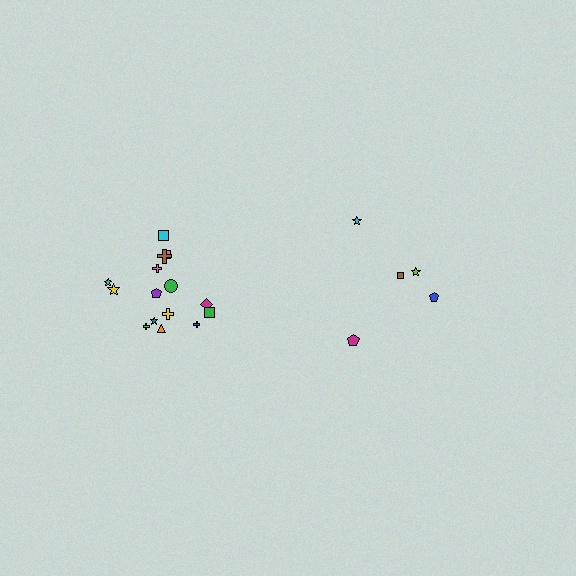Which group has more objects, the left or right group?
The left group.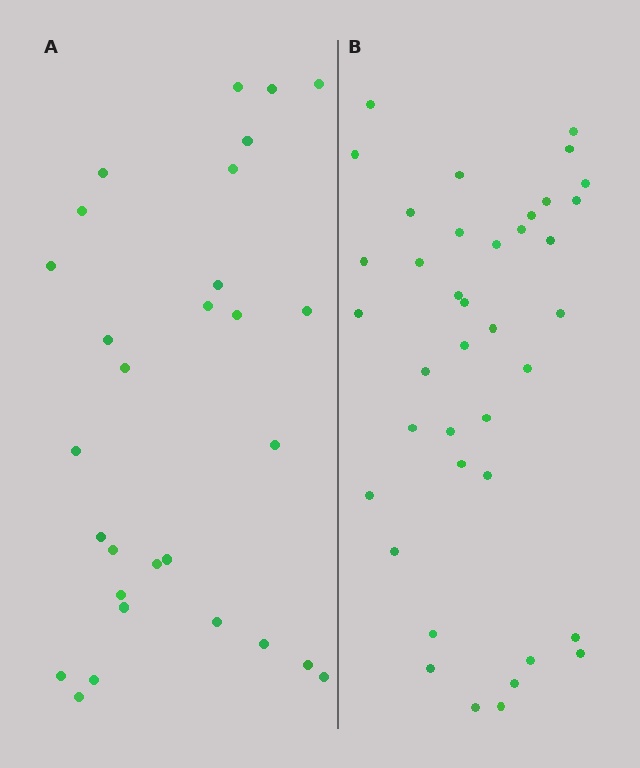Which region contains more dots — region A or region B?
Region B (the right region) has more dots.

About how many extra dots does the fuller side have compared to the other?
Region B has roughly 10 or so more dots than region A.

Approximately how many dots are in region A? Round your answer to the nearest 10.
About 30 dots. (The exact count is 29, which rounds to 30.)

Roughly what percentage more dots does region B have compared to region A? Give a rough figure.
About 35% more.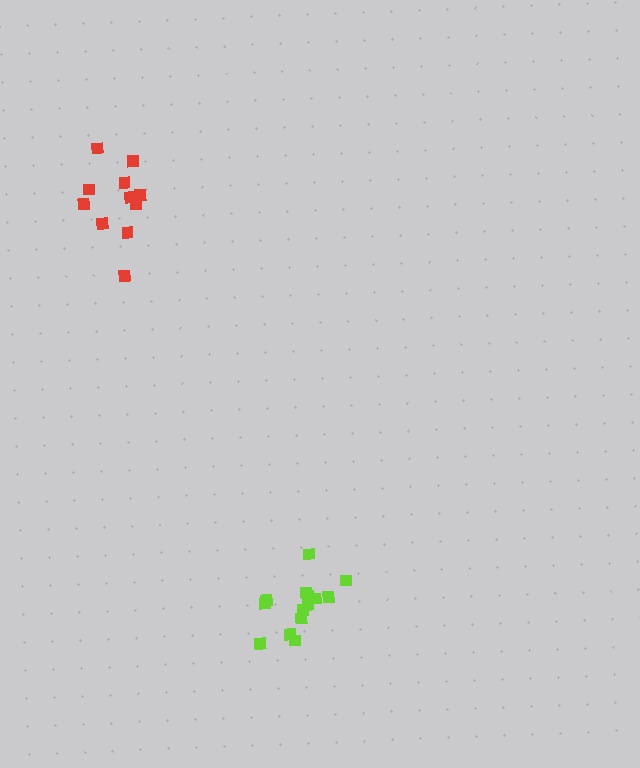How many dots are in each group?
Group 1: 14 dots, Group 2: 12 dots (26 total).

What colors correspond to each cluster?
The clusters are colored: lime, red.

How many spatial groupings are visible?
There are 2 spatial groupings.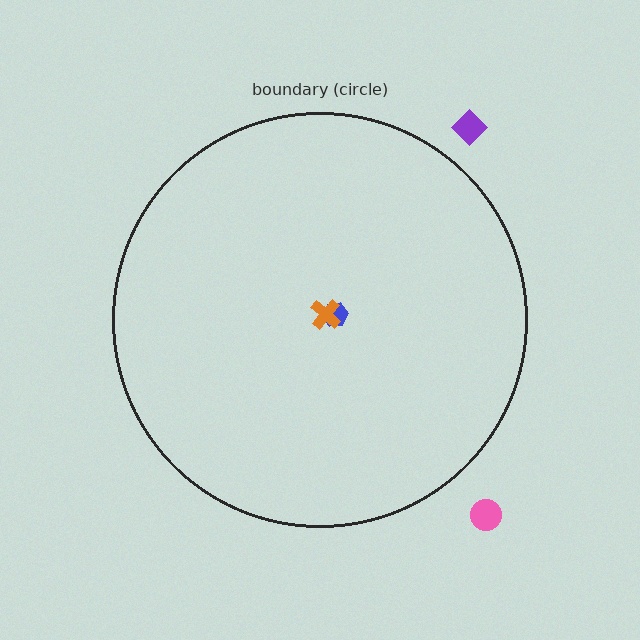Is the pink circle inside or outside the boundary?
Outside.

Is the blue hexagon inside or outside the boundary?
Inside.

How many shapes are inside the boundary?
2 inside, 2 outside.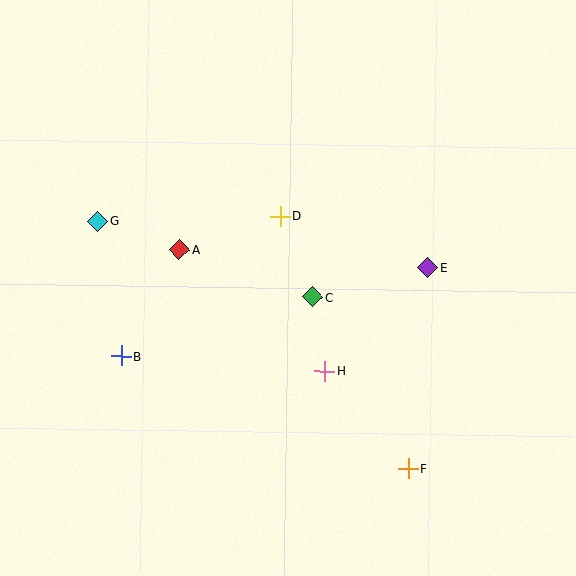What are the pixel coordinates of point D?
Point D is at (280, 216).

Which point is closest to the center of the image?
Point C at (313, 297) is closest to the center.